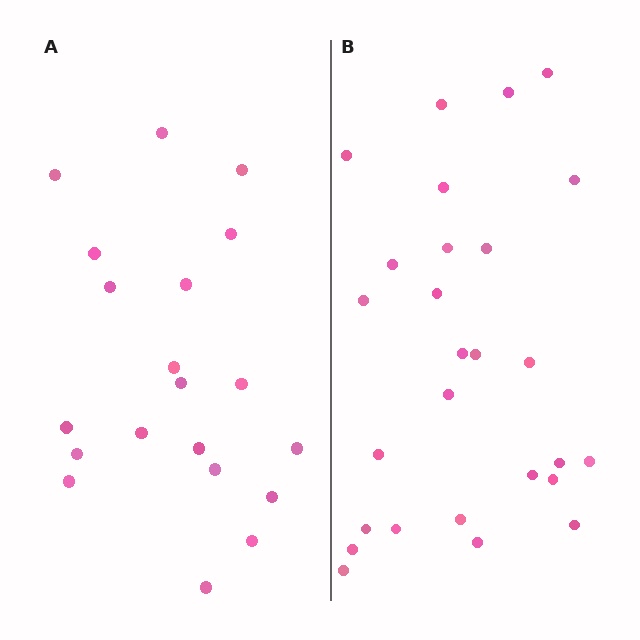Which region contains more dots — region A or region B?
Region B (the right region) has more dots.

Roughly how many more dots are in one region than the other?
Region B has roughly 8 or so more dots than region A.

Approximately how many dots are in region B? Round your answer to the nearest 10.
About 30 dots. (The exact count is 27, which rounds to 30.)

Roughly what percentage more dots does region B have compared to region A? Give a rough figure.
About 35% more.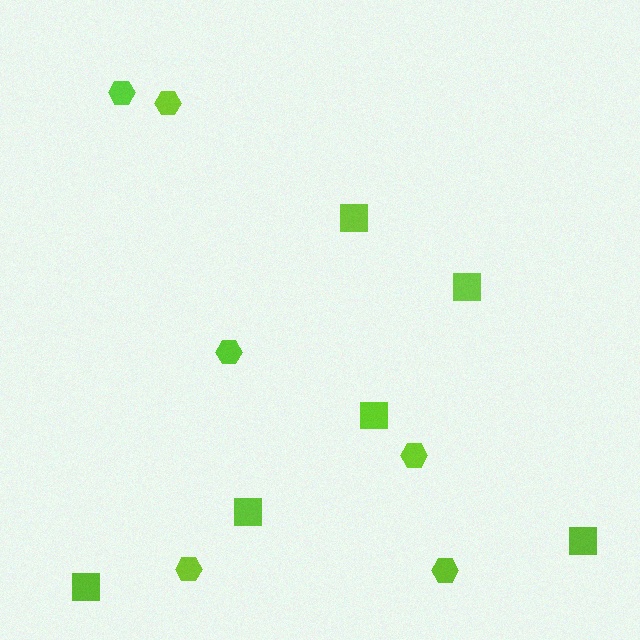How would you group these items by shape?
There are 2 groups: one group of squares (6) and one group of hexagons (6).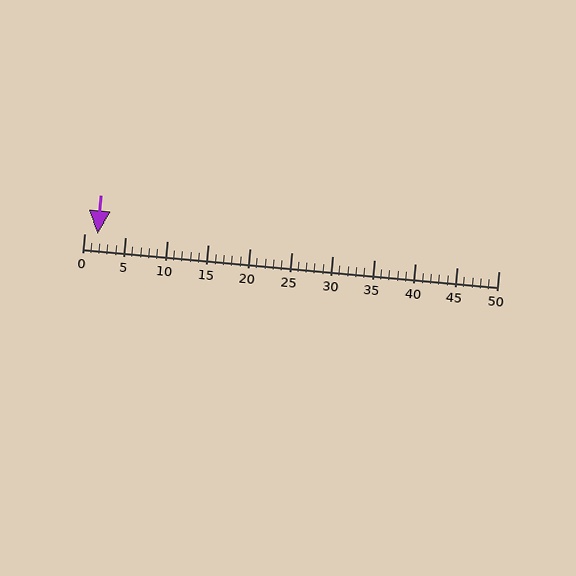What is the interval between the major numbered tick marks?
The major tick marks are spaced 5 units apart.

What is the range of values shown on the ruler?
The ruler shows values from 0 to 50.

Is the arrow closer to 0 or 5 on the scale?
The arrow is closer to 0.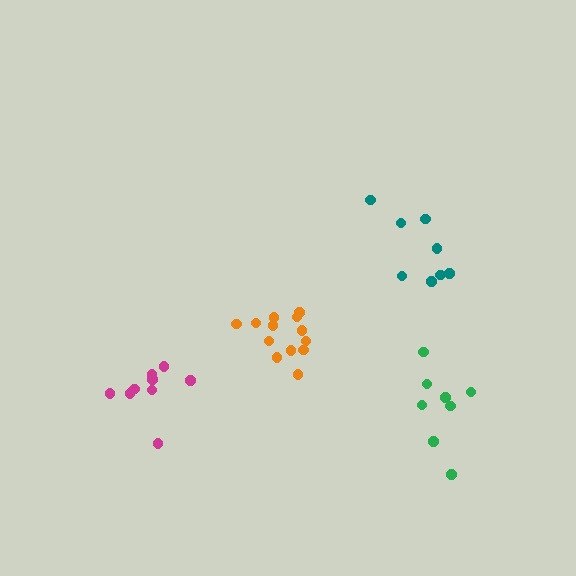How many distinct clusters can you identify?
There are 4 distinct clusters.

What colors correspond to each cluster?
The clusters are colored: orange, green, teal, magenta.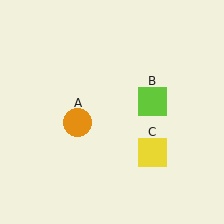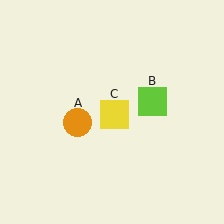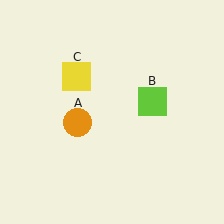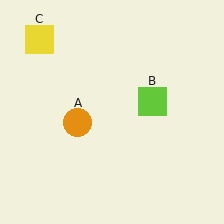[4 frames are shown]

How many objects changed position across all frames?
1 object changed position: yellow square (object C).